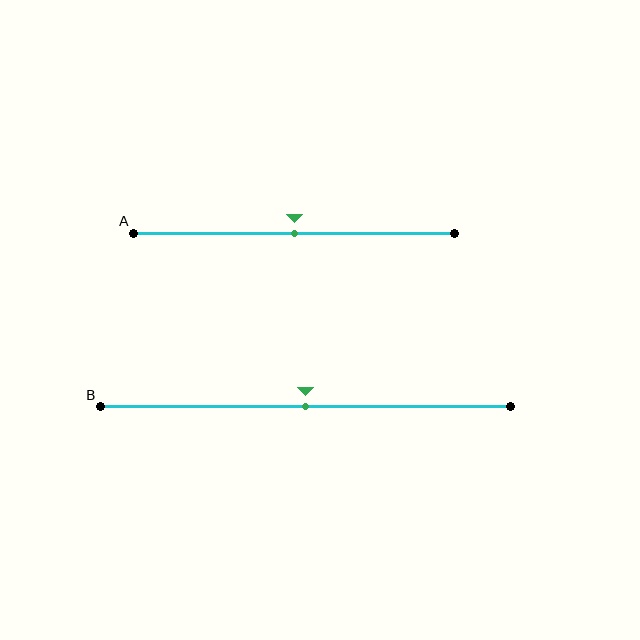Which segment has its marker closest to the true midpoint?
Segment A has its marker closest to the true midpoint.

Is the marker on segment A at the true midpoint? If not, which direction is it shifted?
Yes, the marker on segment A is at the true midpoint.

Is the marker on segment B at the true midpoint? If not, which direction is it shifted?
Yes, the marker on segment B is at the true midpoint.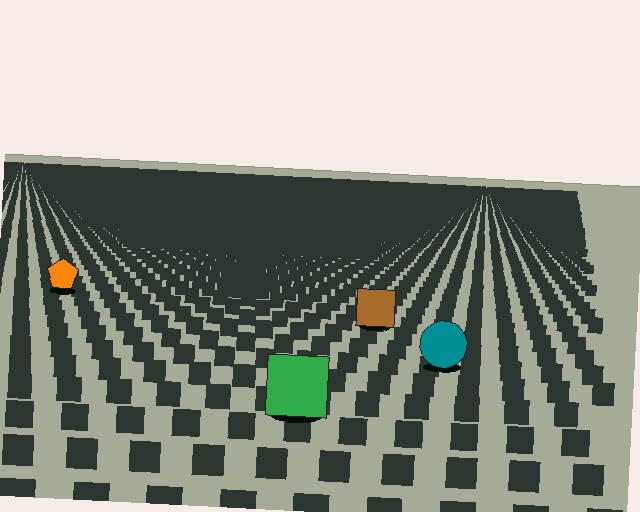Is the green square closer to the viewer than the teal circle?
Yes. The green square is closer — you can tell from the texture gradient: the ground texture is coarser near it.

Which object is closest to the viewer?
The green square is closest. The texture marks near it are larger and more spread out.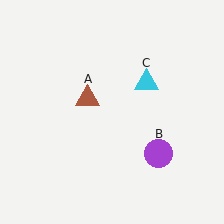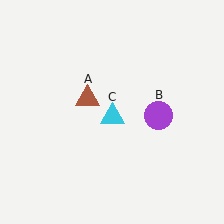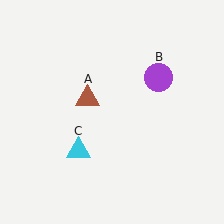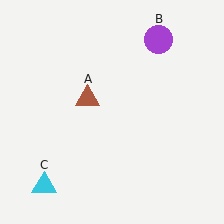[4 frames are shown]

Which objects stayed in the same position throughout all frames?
Brown triangle (object A) remained stationary.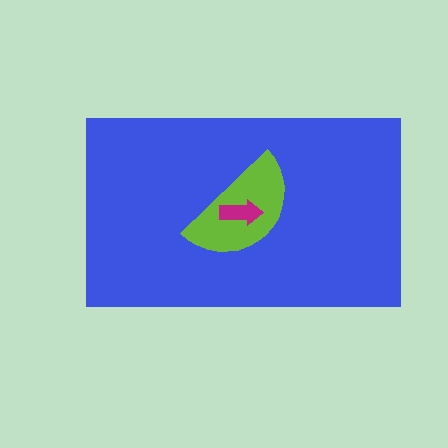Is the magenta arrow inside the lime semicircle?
Yes.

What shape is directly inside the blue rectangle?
The lime semicircle.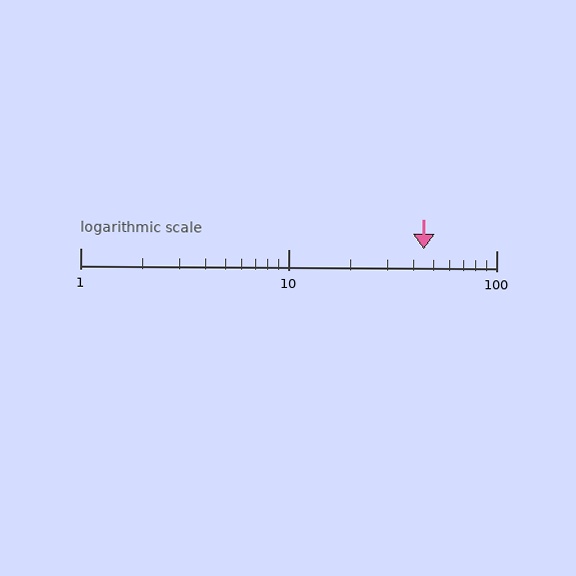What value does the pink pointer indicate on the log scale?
The pointer indicates approximately 45.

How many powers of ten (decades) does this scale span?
The scale spans 2 decades, from 1 to 100.